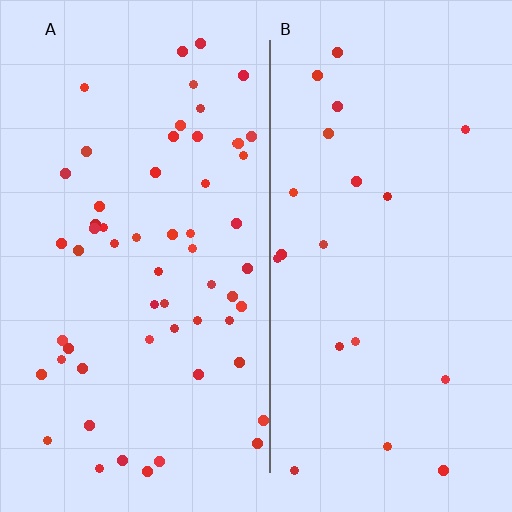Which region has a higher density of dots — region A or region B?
A (the left).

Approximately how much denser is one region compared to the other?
Approximately 2.8× — region A over region B.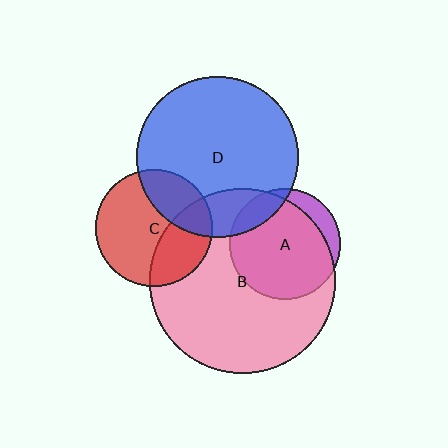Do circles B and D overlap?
Yes.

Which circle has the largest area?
Circle B (pink).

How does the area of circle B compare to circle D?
Approximately 1.3 times.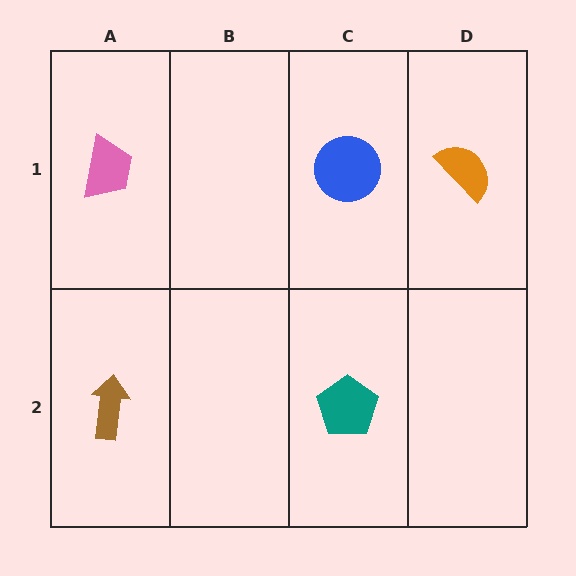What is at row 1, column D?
An orange semicircle.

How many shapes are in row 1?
3 shapes.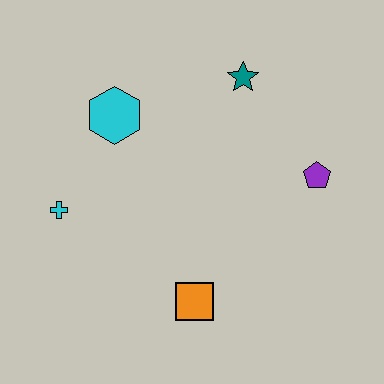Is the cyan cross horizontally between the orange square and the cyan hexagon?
No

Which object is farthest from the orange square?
The teal star is farthest from the orange square.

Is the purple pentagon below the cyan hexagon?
Yes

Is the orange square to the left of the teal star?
Yes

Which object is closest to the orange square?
The cyan cross is closest to the orange square.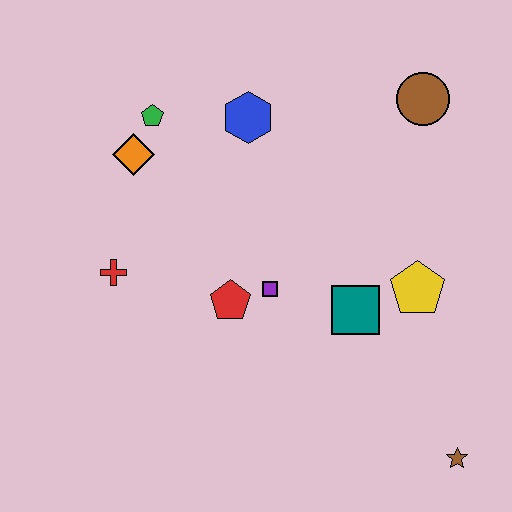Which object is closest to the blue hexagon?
The green pentagon is closest to the blue hexagon.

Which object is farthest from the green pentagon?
The brown star is farthest from the green pentagon.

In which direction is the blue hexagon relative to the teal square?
The blue hexagon is above the teal square.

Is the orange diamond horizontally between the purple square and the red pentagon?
No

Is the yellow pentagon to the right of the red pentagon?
Yes